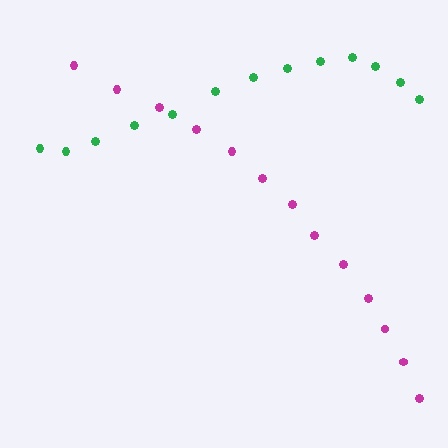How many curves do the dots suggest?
There are 2 distinct paths.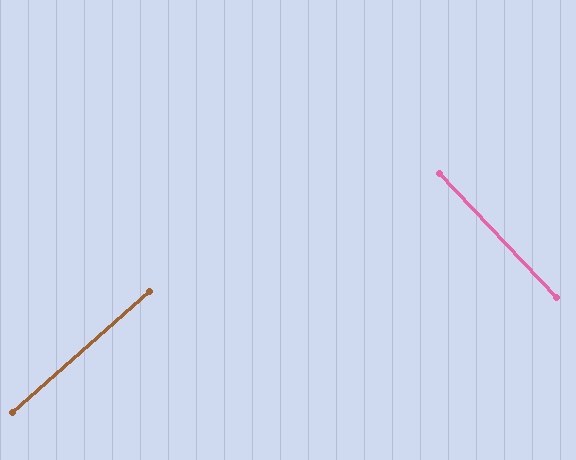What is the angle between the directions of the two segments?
Approximately 88 degrees.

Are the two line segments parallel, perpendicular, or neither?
Perpendicular — they meet at approximately 88°.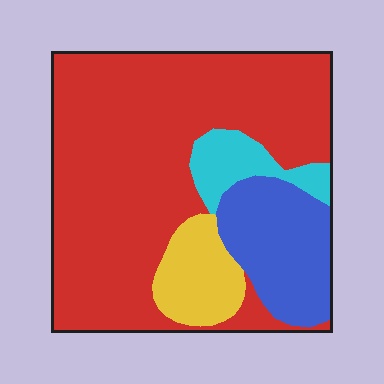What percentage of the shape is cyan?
Cyan takes up less than a quarter of the shape.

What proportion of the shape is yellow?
Yellow takes up about one tenth (1/10) of the shape.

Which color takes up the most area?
Red, at roughly 65%.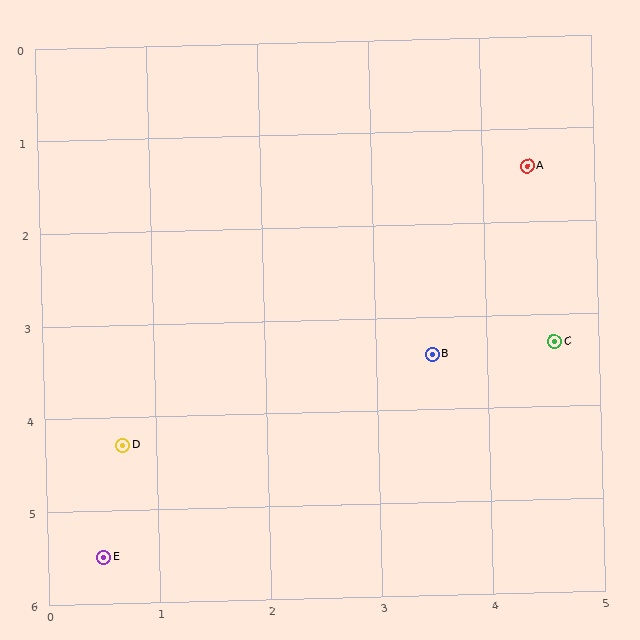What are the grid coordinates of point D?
Point D is at approximately (0.7, 4.3).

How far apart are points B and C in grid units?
Points B and C are about 1.1 grid units apart.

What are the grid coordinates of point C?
Point C is at approximately (4.6, 3.3).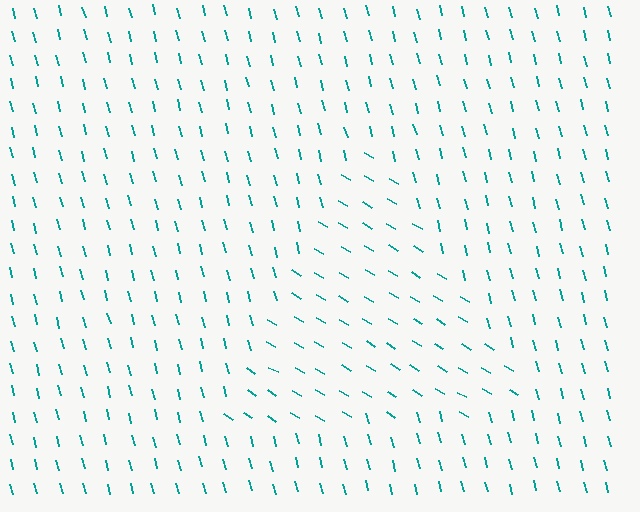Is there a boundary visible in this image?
Yes, there is a texture boundary formed by a change in line orientation.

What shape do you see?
I see a triangle.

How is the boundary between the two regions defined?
The boundary is defined purely by a change in line orientation (approximately 45 degrees difference). All lines are the same color and thickness.